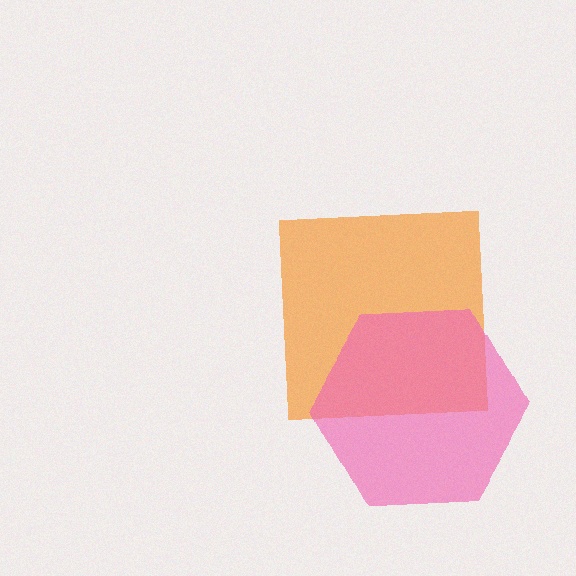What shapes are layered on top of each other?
The layered shapes are: an orange square, a pink hexagon.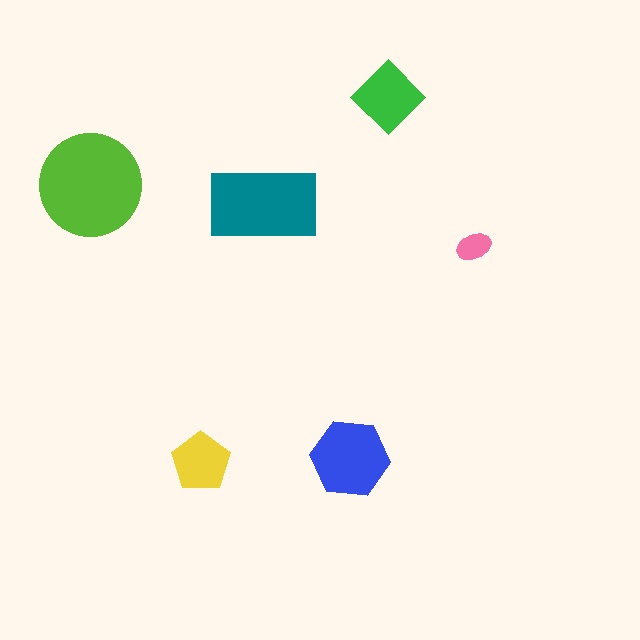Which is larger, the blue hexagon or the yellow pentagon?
The blue hexagon.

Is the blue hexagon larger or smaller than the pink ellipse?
Larger.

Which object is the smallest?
The pink ellipse.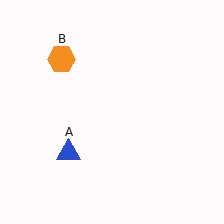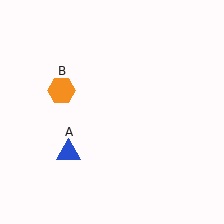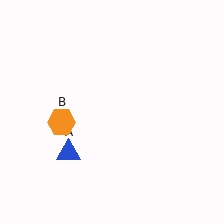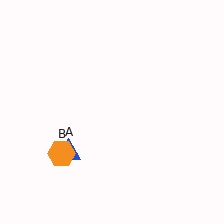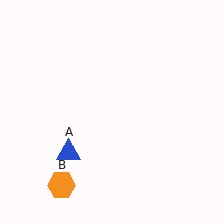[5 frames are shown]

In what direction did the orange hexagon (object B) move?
The orange hexagon (object B) moved down.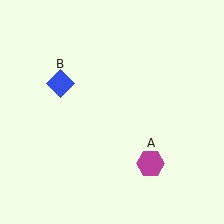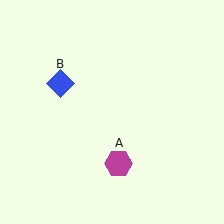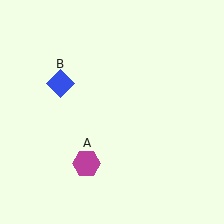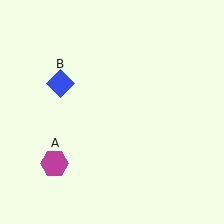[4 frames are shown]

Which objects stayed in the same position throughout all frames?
Blue diamond (object B) remained stationary.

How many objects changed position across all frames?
1 object changed position: magenta hexagon (object A).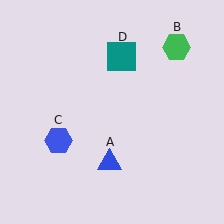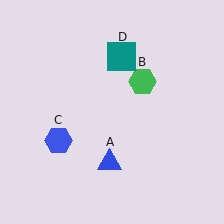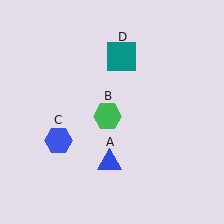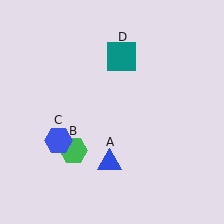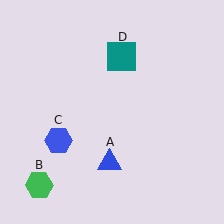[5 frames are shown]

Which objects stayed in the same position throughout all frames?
Blue triangle (object A) and blue hexagon (object C) and teal square (object D) remained stationary.